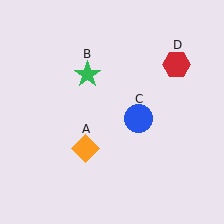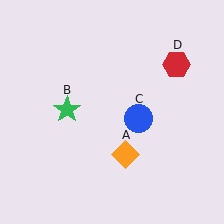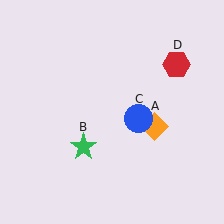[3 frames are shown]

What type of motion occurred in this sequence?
The orange diamond (object A), green star (object B) rotated counterclockwise around the center of the scene.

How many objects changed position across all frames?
2 objects changed position: orange diamond (object A), green star (object B).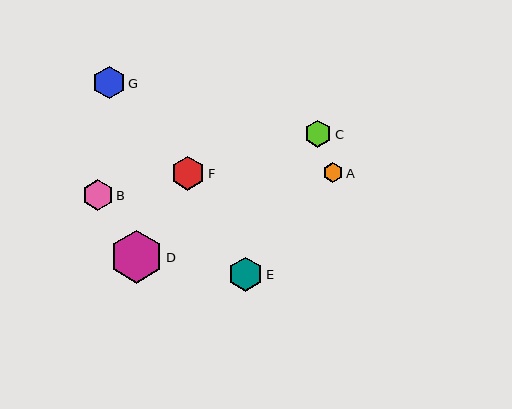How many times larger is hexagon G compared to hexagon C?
Hexagon G is approximately 1.2 times the size of hexagon C.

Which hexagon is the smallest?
Hexagon A is the smallest with a size of approximately 20 pixels.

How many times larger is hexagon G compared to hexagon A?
Hexagon G is approximately 1.6 times the size of hexagon A.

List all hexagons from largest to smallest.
From largest to smallest: D, F, E, G, B, C, A.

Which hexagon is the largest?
Hexagon D is the largest with a size of approximately 53 pixels.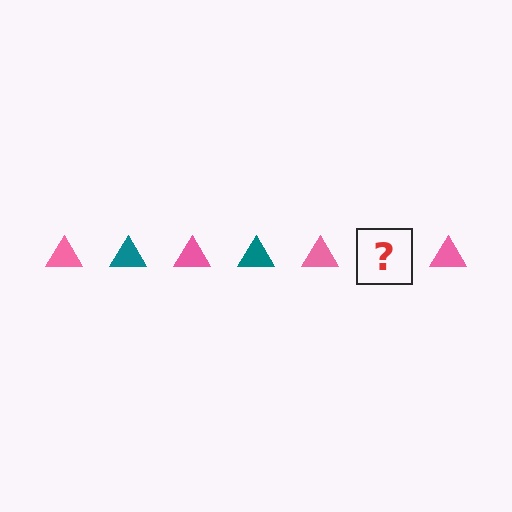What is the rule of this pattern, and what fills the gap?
The rule is that the pattern cycles through pink, teal triangles. The gap should be filled with a teal triangle.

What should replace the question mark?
The question mark should be replaced with a teal triangle.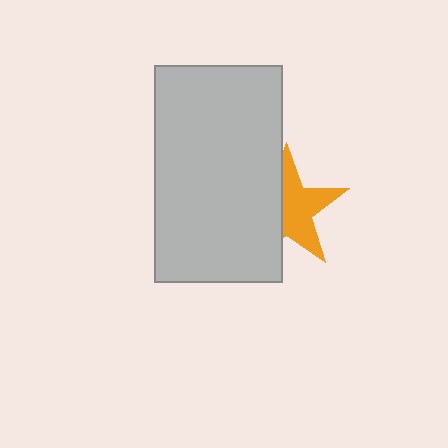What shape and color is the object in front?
The object in front is a light gray rectangle.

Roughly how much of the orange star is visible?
About half of it is visible (roughly 55%).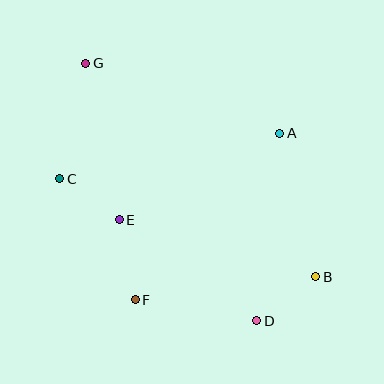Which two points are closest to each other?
Points C and E are closest to each other.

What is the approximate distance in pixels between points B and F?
The distance between B and F is approximately 182 pixels.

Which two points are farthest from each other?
Points B and G are farthest from each other.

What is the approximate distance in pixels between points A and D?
The distance between A and D is approximately 189 pixels.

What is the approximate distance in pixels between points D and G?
The distance between D and G is approximately 309 pixels.